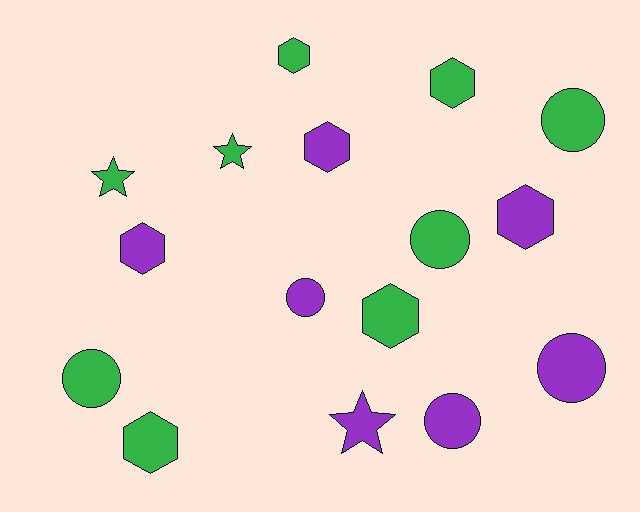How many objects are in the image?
There are 16 objects.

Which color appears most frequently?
Green, with 9 objects.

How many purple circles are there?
There are 3 purple circles.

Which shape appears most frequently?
Hexagon, with 7 objects.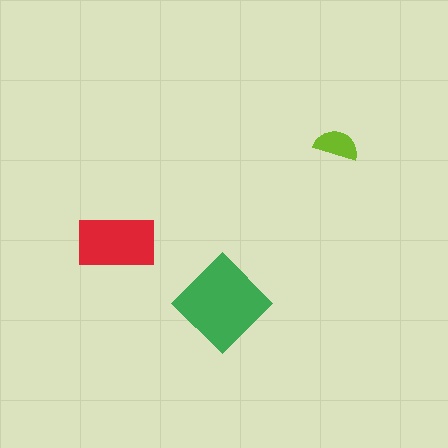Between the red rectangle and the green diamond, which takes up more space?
The green diamond.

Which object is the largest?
The green diamond.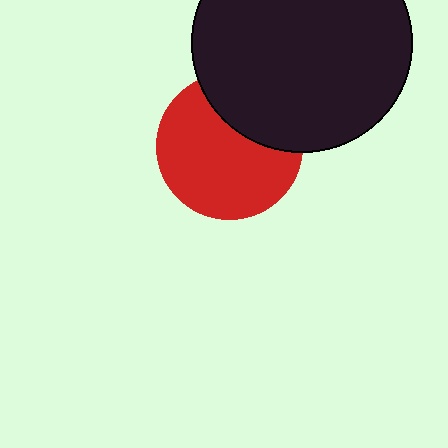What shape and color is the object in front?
The object in front is a black circle.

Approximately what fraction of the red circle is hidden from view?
Roughly 30% of the red circle is hidden behind the black circle.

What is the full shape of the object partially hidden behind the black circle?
The partially hidden object is a red circle.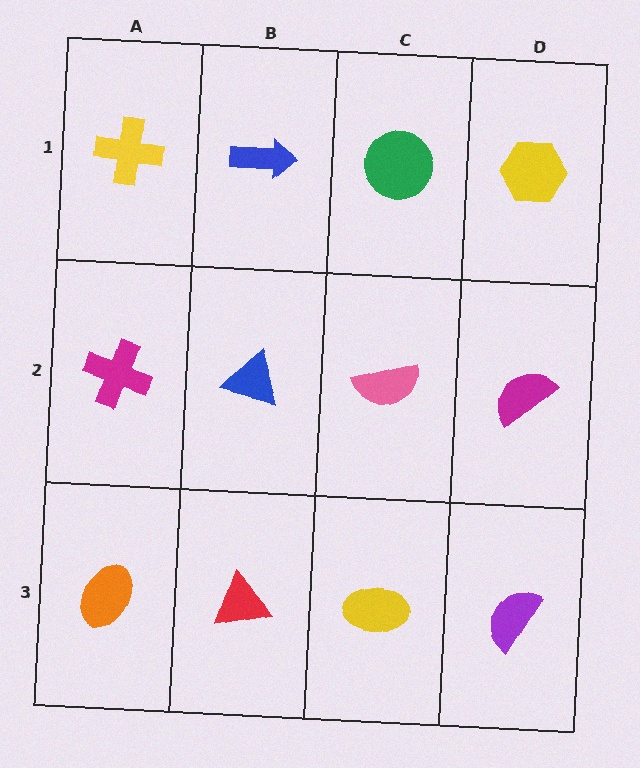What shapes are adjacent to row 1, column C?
A pink semicircle (row 2, column C), a blue arrow (row 1, column B), a yellow hexagon (row 1, column D).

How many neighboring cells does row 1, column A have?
2.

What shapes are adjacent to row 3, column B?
A blue triangle (row 2, column B), an orange ellipse (row 3, column A), a yellow ellipse (row 3, column C).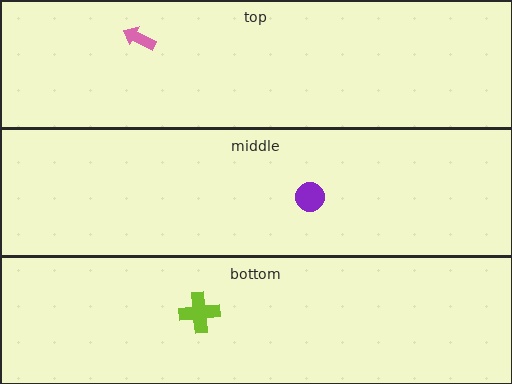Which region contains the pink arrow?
The top region.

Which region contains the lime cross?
The bottom region.